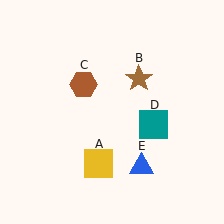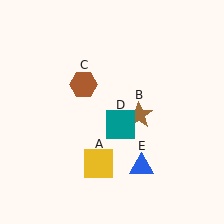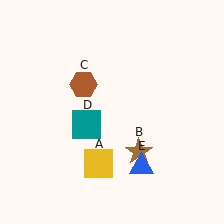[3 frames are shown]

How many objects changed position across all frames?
2 objects changed position: brown star (object B), teal square (object D).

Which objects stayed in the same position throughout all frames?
Yellow square (object A) and brown hexagon (object C) and blue triangle (object E) remained stationary.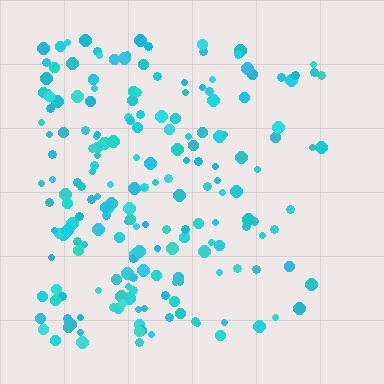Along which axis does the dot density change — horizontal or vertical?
Horizontal.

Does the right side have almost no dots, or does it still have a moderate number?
Still a moderate number, just noticeably fewer than the left.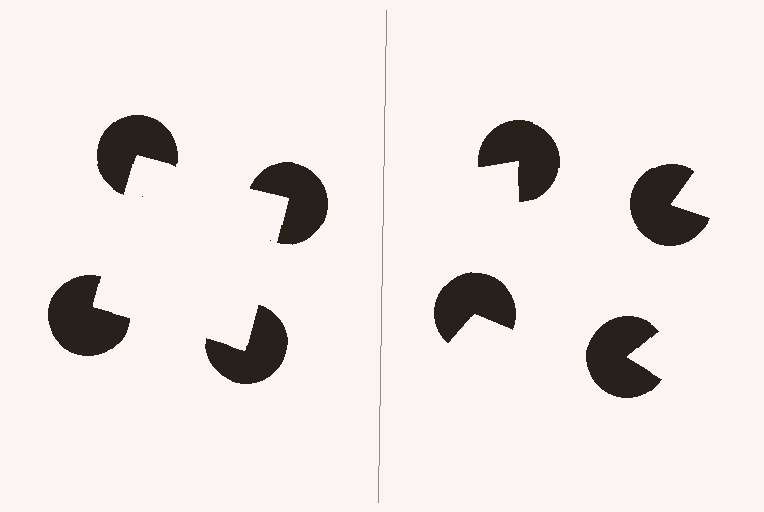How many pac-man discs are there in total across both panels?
8 — 4 on each side.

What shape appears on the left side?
An illusory square.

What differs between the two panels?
The pac-man discs are positioned identically on both sides; only the wedge orientations differ. On the left they align to a square; on the right they are misaligned.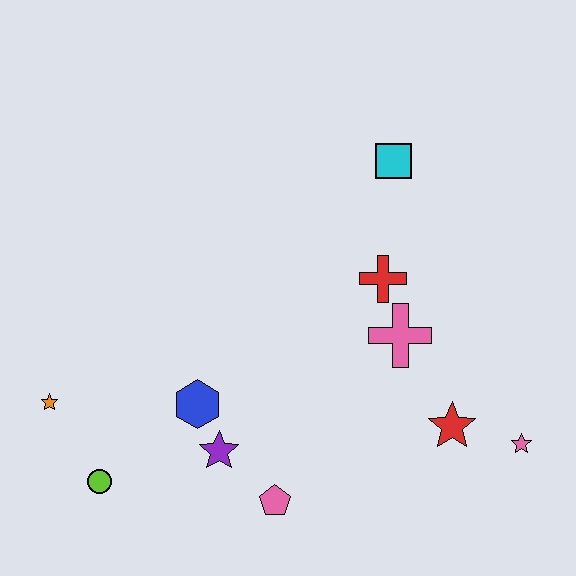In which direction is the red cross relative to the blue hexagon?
The red cross is to the right of the blue hexagon.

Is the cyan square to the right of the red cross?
Yes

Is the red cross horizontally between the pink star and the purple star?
Yes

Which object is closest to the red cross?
The pink cross is closest to the red cross.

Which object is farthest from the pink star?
The orange star is farthest from the pink star.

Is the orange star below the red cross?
Yes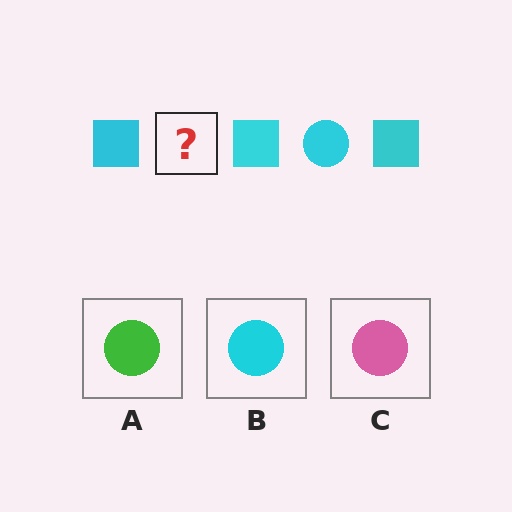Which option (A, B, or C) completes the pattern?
B.